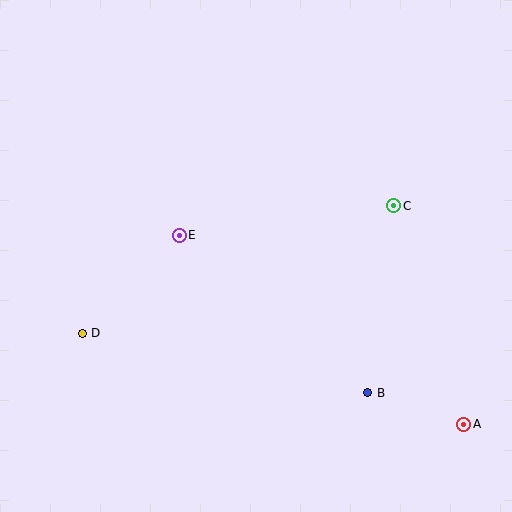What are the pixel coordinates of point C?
Point C is at (394, 206).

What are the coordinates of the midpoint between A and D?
The midpoint between A and D is at (273, 379).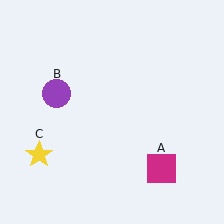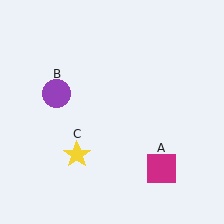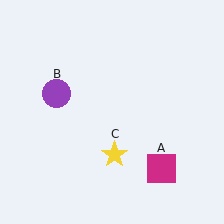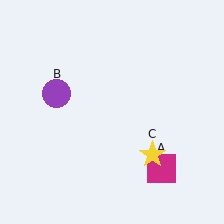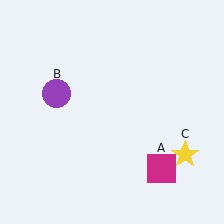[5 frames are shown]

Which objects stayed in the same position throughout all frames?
Magenta square (object A) and purple circle (object B) remained stationary.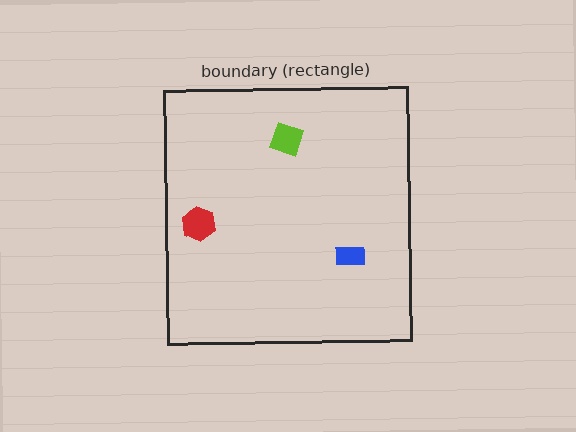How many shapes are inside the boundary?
3 inside, 0 outside.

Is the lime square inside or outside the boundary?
Inside.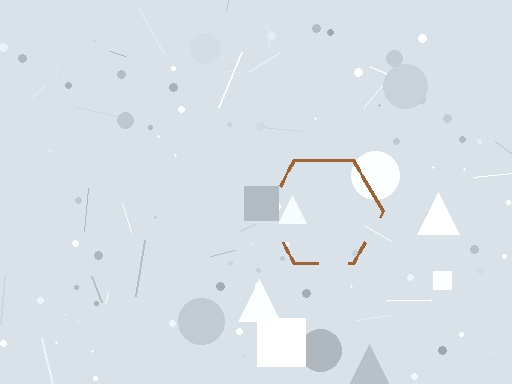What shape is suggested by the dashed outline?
The dashed outline suggests a hexagon.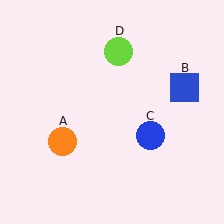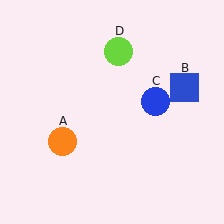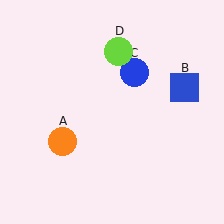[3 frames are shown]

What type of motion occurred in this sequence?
The blue circle (object C) rotated counterclockwise around the center of the scene.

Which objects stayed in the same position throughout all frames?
Orange circle (object A) and blue square (object B) and lime circle (object D) remained stationary.